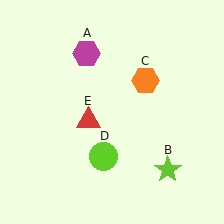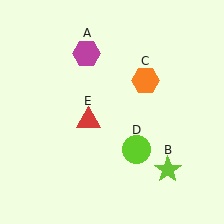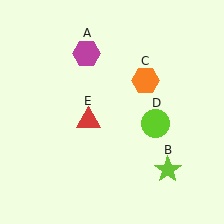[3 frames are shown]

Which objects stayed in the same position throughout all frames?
Magenta hexagon (object A) and lime star (object B) and orange hexagon (object C) and red triangle (object E) remained stationary.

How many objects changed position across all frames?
1 object changed position: lime circle (object D).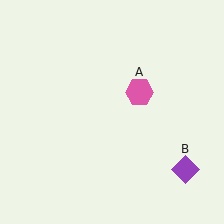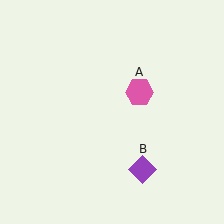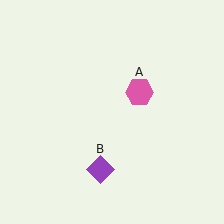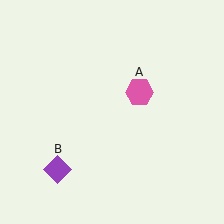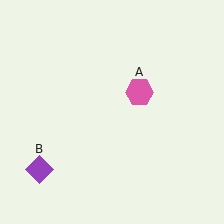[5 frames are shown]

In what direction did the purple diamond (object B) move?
The purple diamond (object B) moved left.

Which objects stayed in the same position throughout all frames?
Pink hexagon (object A) remained stationary.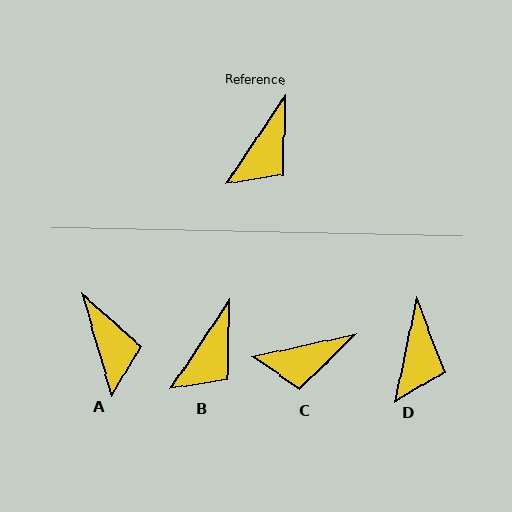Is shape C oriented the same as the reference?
No, it is off by about 44 degrees.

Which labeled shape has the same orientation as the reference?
B.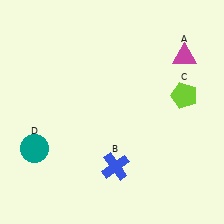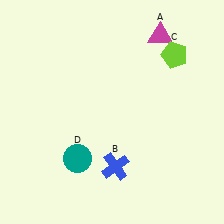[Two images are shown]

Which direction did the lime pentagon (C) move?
The lime pentagon (C) moved up.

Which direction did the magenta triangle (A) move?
The magenta triangle (A) moved left.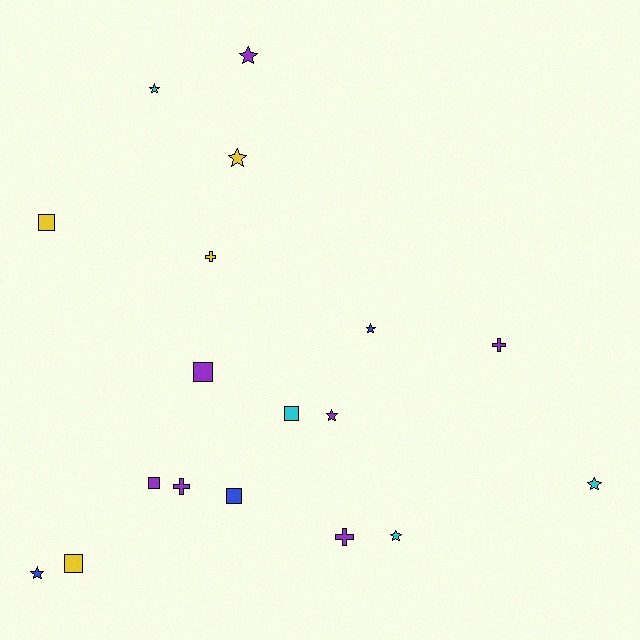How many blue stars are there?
There are 2 blue stars.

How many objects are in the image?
There are 18 objects.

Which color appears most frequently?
Purple, with 7 objects.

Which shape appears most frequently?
Star, with 8 objects.